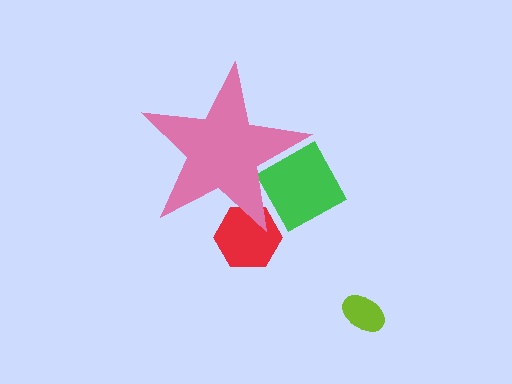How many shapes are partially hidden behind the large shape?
2 shapes are partially hidden.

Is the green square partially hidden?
Yes, the green square is partially hidden behind the pink star.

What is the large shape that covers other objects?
A pink star.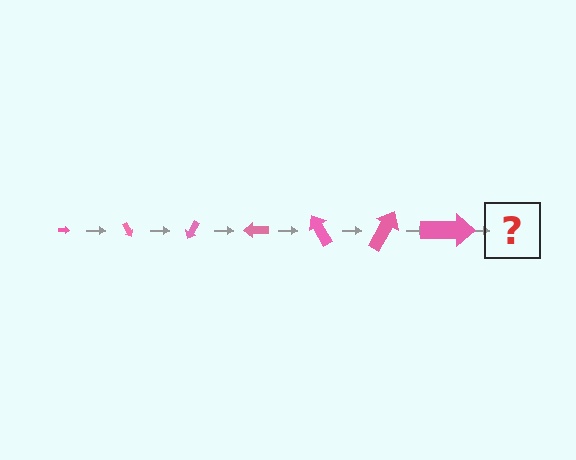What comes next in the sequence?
The next element should be an arrow, larger than the previous one and rotated 420 degrees from the start.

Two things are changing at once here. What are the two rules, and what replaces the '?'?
The two rules are that the arrow grows larger each step and it rotates 60 degrees each step. The '?' should be an arrow, larger than the previous one and rotated 420 degrees from the start.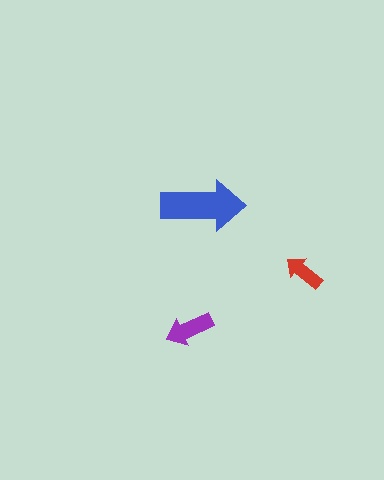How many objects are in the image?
There are 3 objects in the image.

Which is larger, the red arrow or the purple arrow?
The purple one.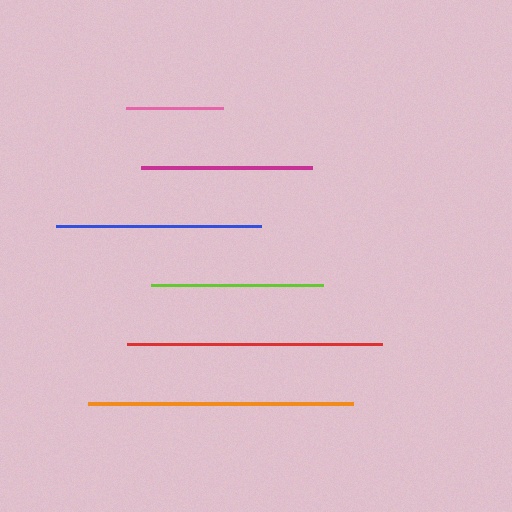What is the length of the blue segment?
The blue segment is approximately 206 pixels long.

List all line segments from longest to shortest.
From longest to shortest: orange, red, blue, lime, magenta, pink.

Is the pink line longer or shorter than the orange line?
The orange line is longer than the pink line.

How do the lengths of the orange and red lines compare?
The orange and red lines are approximately the same length.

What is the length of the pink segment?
The pink segment is approximately 97 pixels long.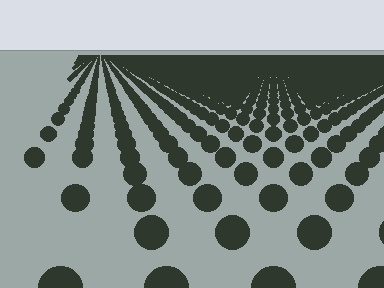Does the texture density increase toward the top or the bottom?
Density increases toward the top.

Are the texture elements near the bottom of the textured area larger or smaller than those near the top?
Larger. Near the bottom, elements are closer to the viewer and appear at a bigger on-screen size.